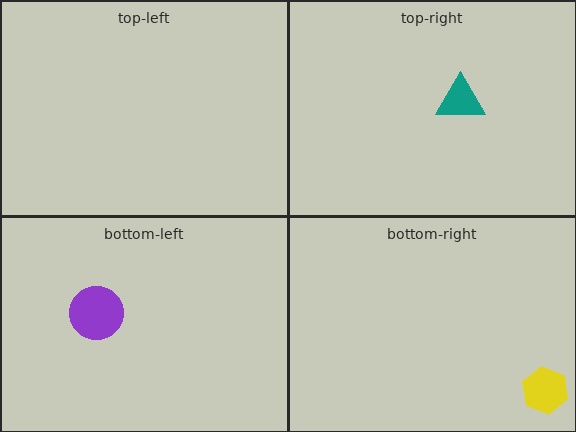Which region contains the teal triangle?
The top-right region.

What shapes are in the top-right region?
The teal triangle.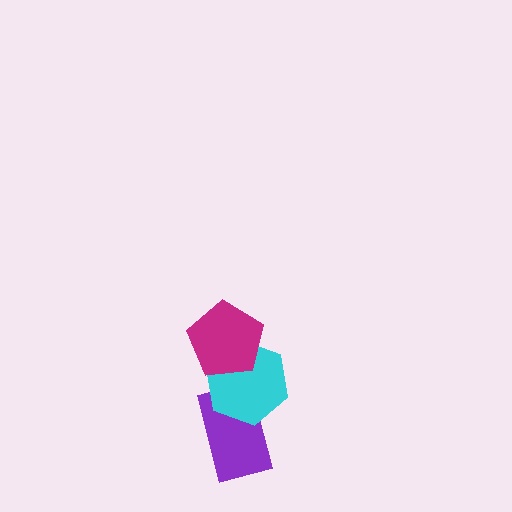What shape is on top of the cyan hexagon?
The magenta pentagon is on top of the cyan hexagon.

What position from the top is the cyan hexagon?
The cyan hexagon is 2nd from the top.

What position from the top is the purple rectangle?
The purple rectangle is 3rd from the top.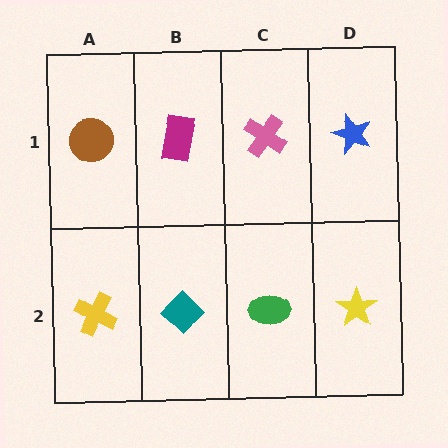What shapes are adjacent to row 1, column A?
A yellow cross (row 2, column A), a magenta rectangle (row 1, column B).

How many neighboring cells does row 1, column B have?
3.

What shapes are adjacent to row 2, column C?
A pink cross (row 1, column C), a teal diamond (row 2, column B), a yellow star (row 2, column D).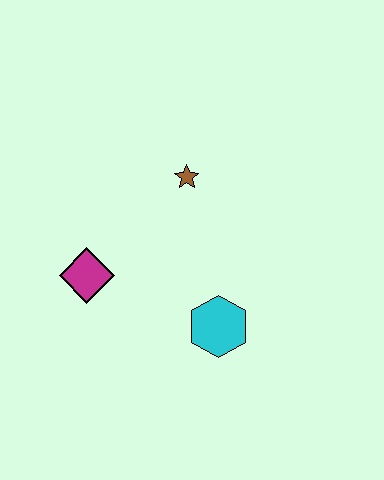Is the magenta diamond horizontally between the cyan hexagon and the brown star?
No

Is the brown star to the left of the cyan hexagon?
Yes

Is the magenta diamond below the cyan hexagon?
No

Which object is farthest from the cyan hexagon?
The brown star is farthest from the cyan hexagon.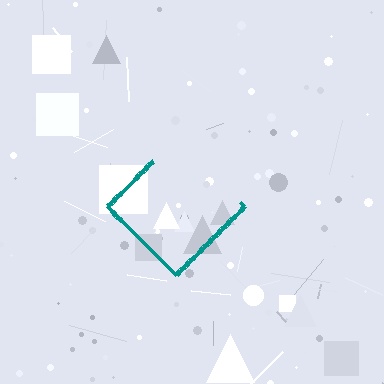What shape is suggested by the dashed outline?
The dashed outline suggests a diamond.